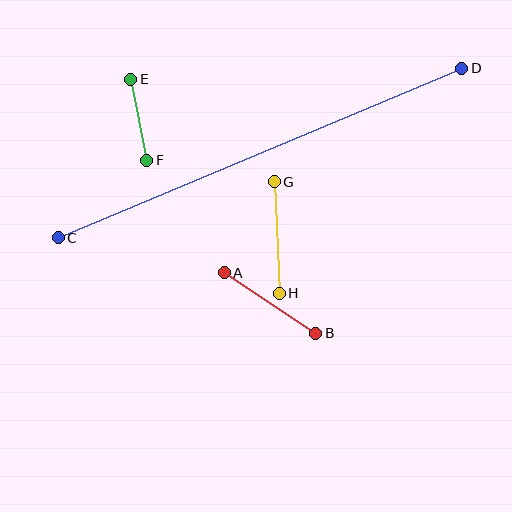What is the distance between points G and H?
The distance is approximately 111 pixels.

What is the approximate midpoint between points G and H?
The midpoint is at approximately (277, 237) pixels.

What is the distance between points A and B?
The distance is approximately 110 pixels.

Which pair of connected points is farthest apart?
Points C and D are farthest apart.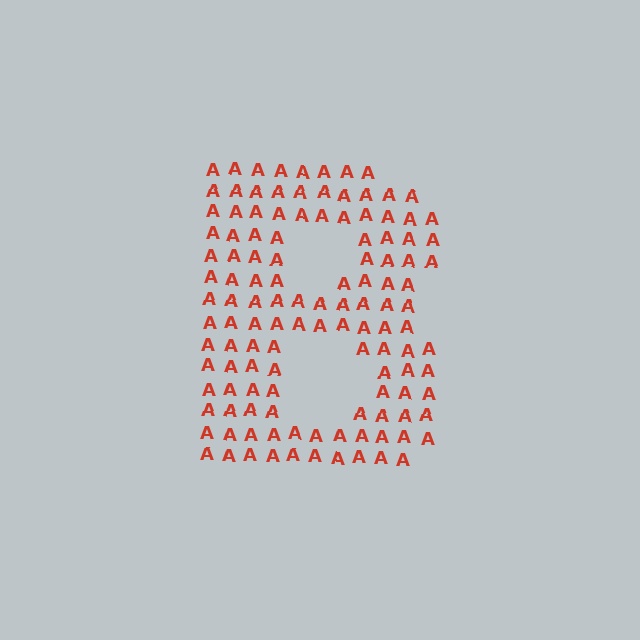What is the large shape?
The large shape is the letter B.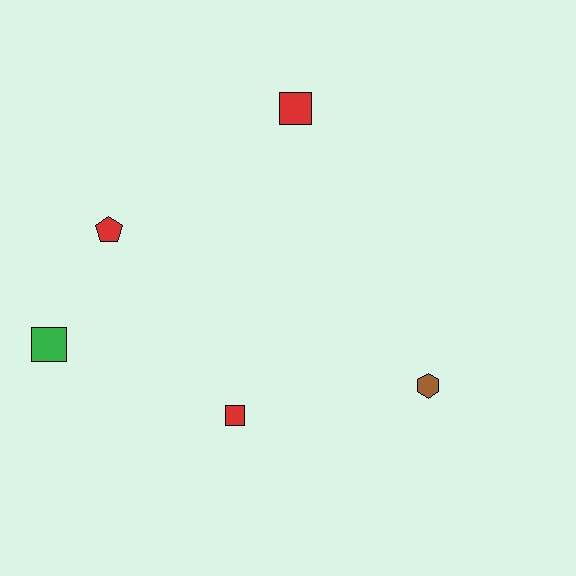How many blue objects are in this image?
There are no blue objects.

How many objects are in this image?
There are 5 objects.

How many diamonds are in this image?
There are no diamonds.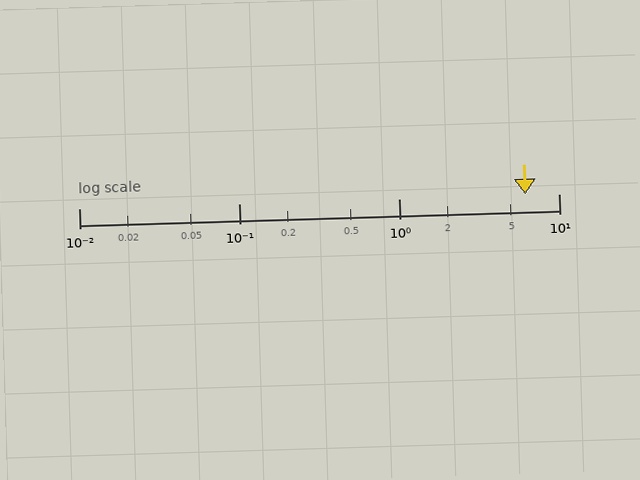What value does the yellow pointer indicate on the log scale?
The pointer indicates approximately 6.2.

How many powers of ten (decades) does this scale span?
The scale spans 3 decades, from 0.01 to 10.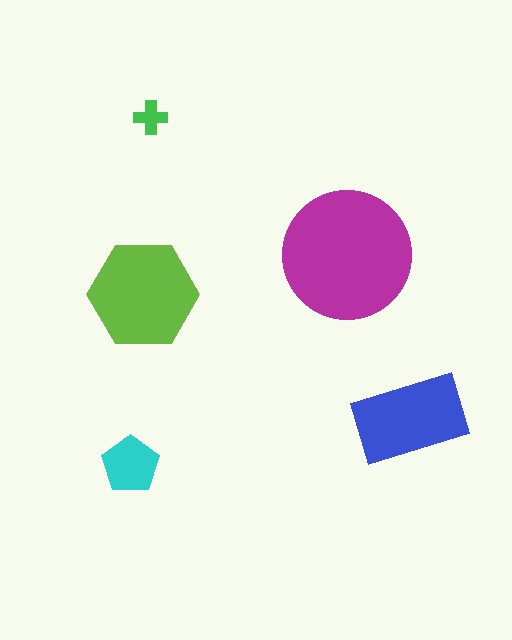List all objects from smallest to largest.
The green cross, the cyan pentagon, the blue rectangle, the lime hexagon, the magenta circle.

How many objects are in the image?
There are 5 objects in the image.